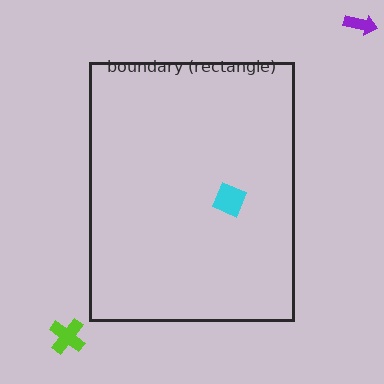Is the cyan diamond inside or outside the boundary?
Inside.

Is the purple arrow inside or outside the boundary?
Outside.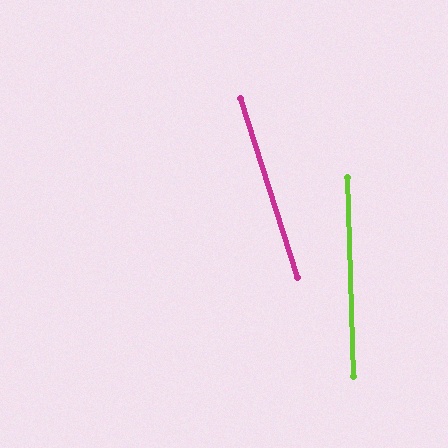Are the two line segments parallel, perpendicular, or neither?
Neither parallel nor perpendicular — they differ by about 16°.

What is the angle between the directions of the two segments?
Approximately 16 degrees.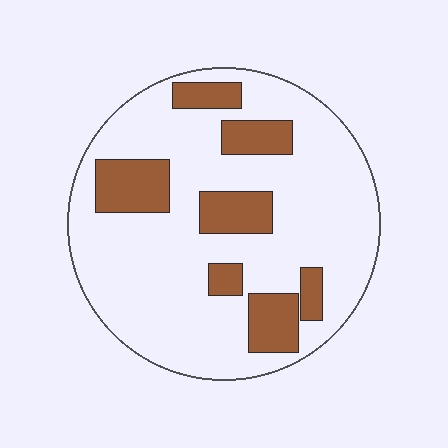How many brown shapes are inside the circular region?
7.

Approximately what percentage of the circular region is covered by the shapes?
Approximately 20%.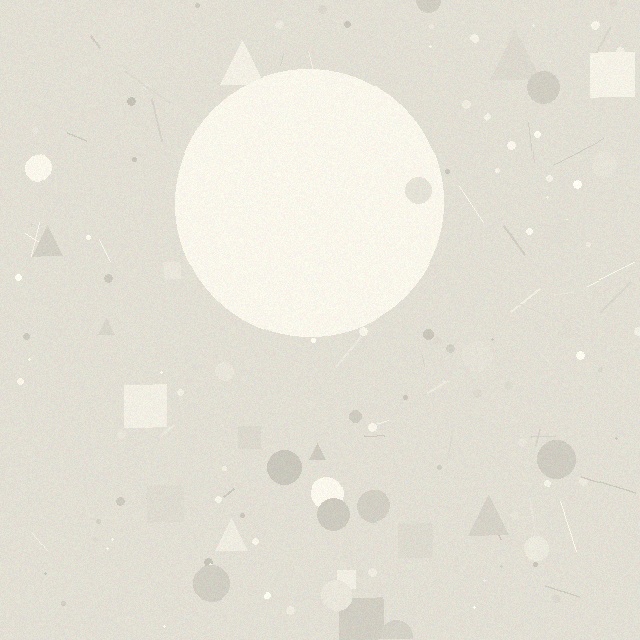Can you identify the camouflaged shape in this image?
The camouflaged shape is a circle.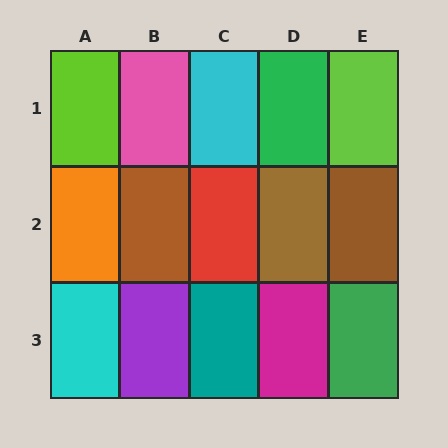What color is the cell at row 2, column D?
Brown.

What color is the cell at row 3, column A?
Cyan.